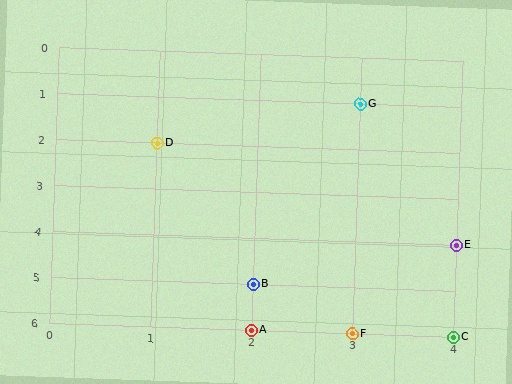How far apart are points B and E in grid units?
Points B and E are 2 columns and 1 row apart (about 2.2 grid units diagonally).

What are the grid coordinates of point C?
Point C is at grid coordinates (4, 6).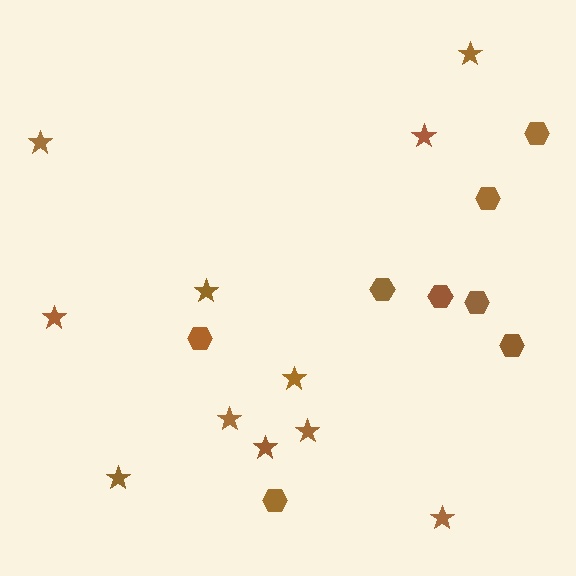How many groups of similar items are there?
There are 2 groups: one group of hexagons (8) and one group of stars (11).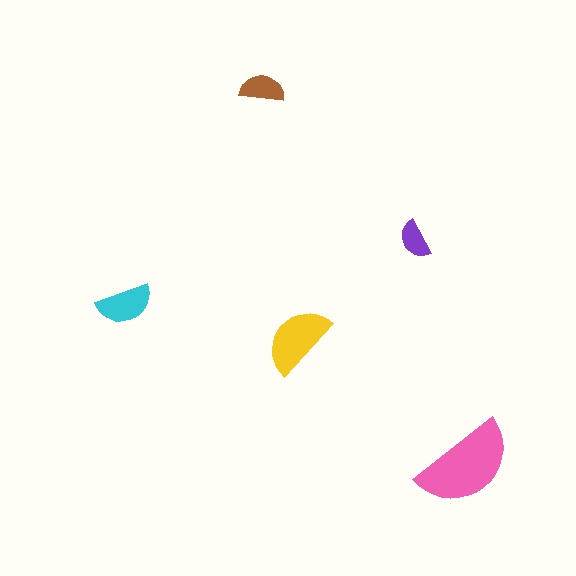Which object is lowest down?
The pink semicircle is bottommost.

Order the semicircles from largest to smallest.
the pink one, the yellow one, the cyan one, the brown one, the purple one.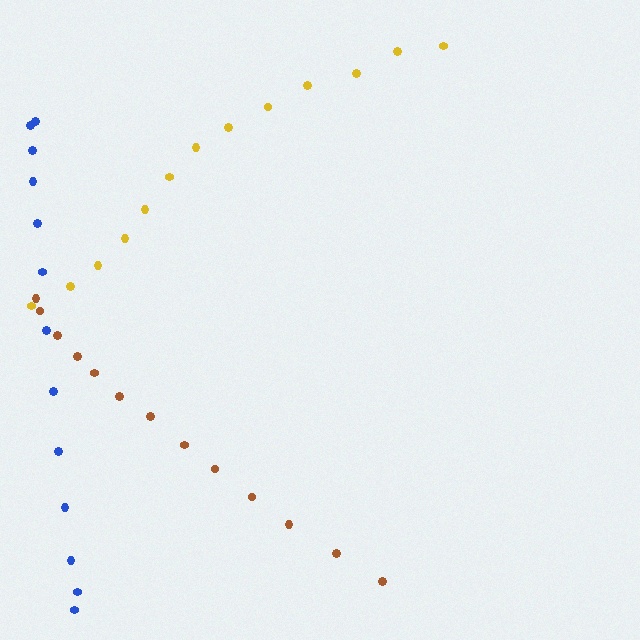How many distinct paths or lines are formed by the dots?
There are 3 distinct paths.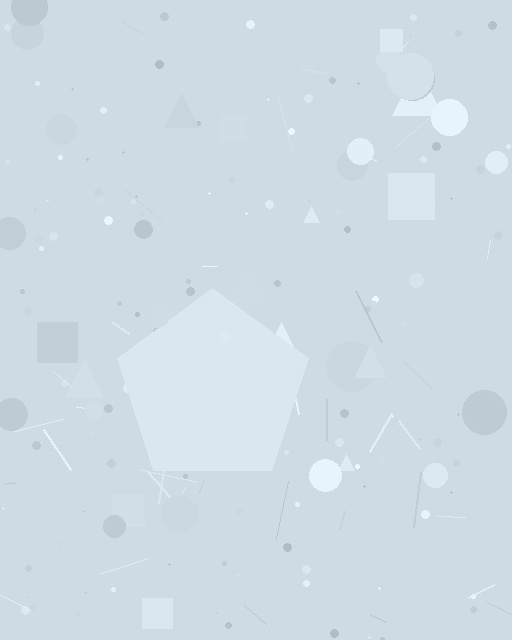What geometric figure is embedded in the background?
A pentagon is embedded in the background.